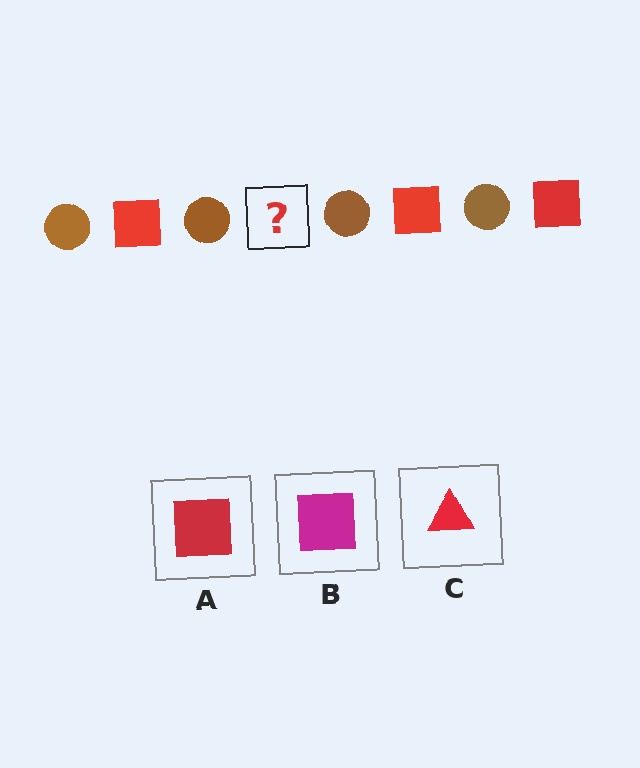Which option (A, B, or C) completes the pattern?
A.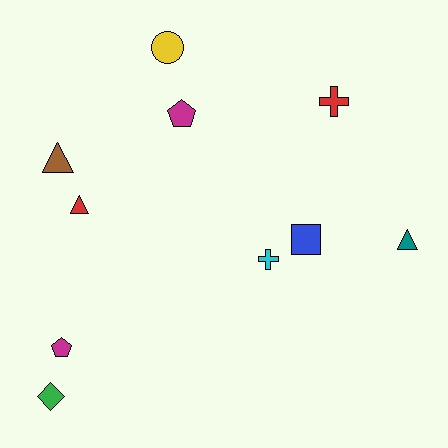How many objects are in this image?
There are 10 objects.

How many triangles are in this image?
There are 3 triangles.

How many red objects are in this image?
There are 2 red objects.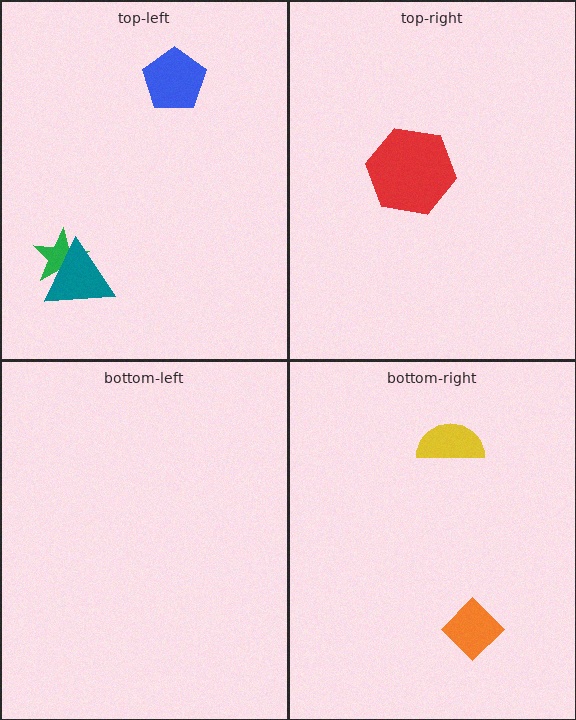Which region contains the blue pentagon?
The top-left region.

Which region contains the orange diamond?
The bottom-right region.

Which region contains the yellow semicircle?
The bottom-right region.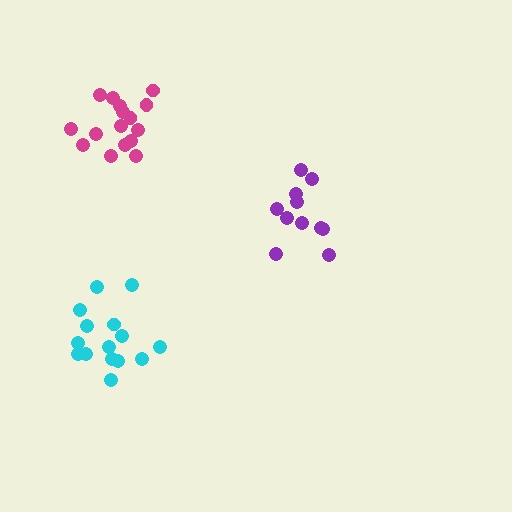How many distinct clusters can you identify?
There are 3 distinct clusters.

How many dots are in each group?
Group 1: 15 dots, Group 2: 11 dots, Group 3: 16 dots (42 total).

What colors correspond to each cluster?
The clusters are colored: cyan, purple, magenta.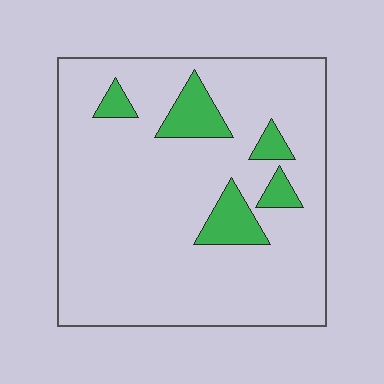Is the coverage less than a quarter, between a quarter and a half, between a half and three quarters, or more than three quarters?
Less than a quarter.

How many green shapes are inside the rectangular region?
5.